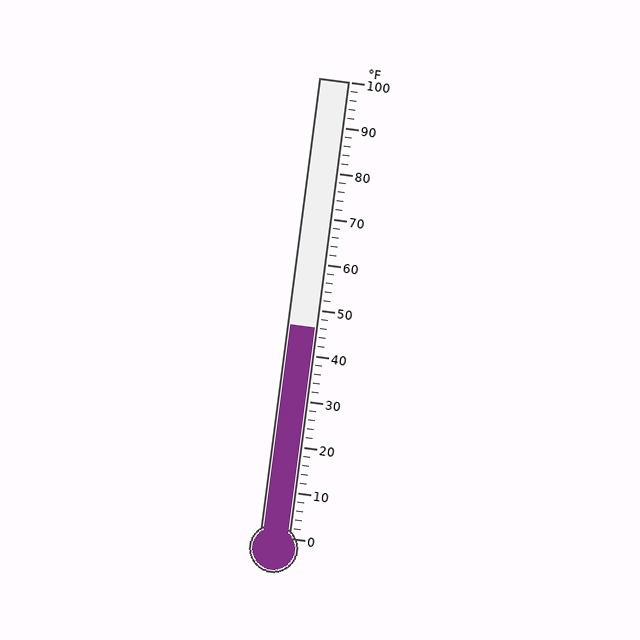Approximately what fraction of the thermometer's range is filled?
The thermometer is filled to approximately 45% of its range.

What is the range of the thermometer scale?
The thermometer scale ranges from 0°F to 100°F.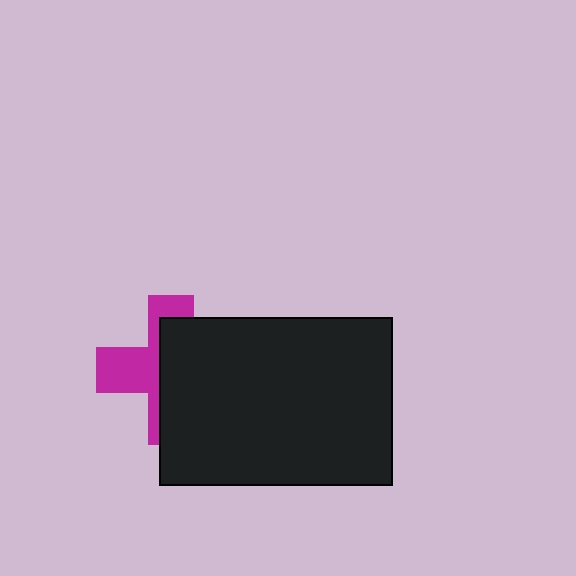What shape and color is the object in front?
The object in front is a black rectangle.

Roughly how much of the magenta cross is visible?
A small part of it is visible (roughly 42%).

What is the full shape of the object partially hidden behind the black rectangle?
The partially hidden object is a magenta cross.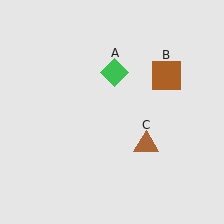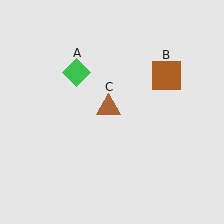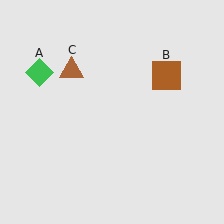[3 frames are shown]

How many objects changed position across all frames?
2 objects changed position: green diamond (object A), brown triangle (object C).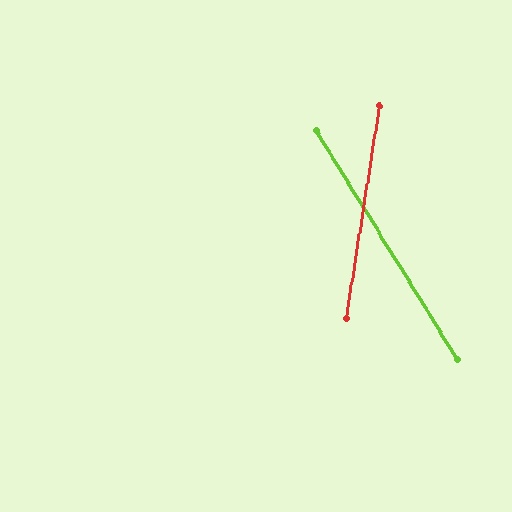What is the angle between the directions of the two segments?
Approximately 41 degrees.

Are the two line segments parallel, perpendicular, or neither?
Neither parallel nor perpendicular — they differ by about 41°.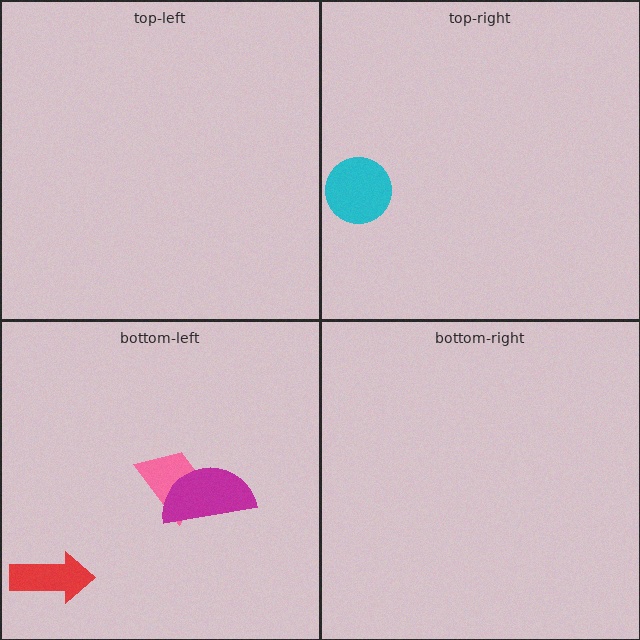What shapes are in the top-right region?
The cyan circle.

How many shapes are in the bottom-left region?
3.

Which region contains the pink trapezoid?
The bottom-left region.